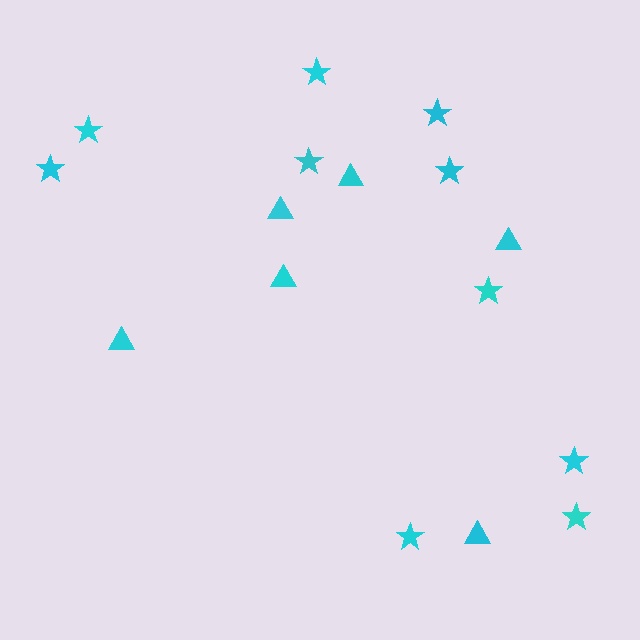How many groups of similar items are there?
There are 2 groups: one group of triangles (6) and one group of stars (10).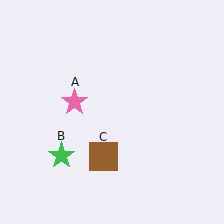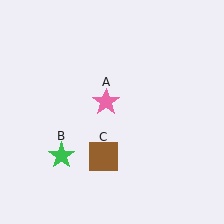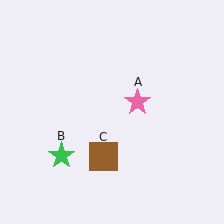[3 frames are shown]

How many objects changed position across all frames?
1 object changed position: pink star (object A).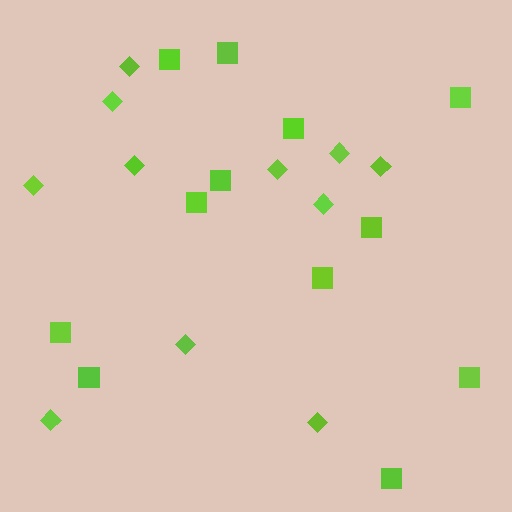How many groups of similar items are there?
There are 2 groups: one group of diamonds (11) and one group of squares (12).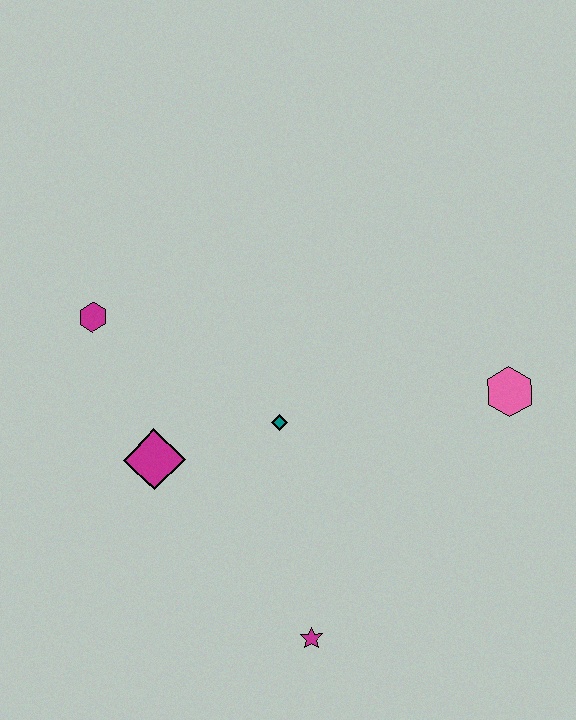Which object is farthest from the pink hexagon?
The magenta hexagon is farthest from the pink hexagon.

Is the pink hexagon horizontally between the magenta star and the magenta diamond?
No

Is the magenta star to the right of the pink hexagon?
No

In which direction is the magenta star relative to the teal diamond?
The magenta star is below the teal diamond.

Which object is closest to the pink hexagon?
The teal diamond is closest to the pink hexagon.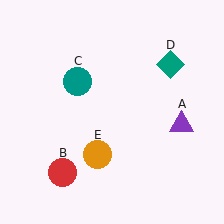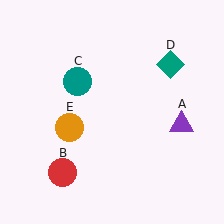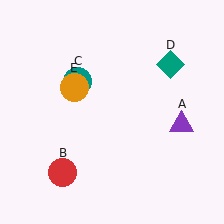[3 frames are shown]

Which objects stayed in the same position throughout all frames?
Purple triangle (object A) and red circle (object B) and teal circle (object C) and teal diamond (object D) remained stationary.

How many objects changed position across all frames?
1 object changed position: orange circle (object E).